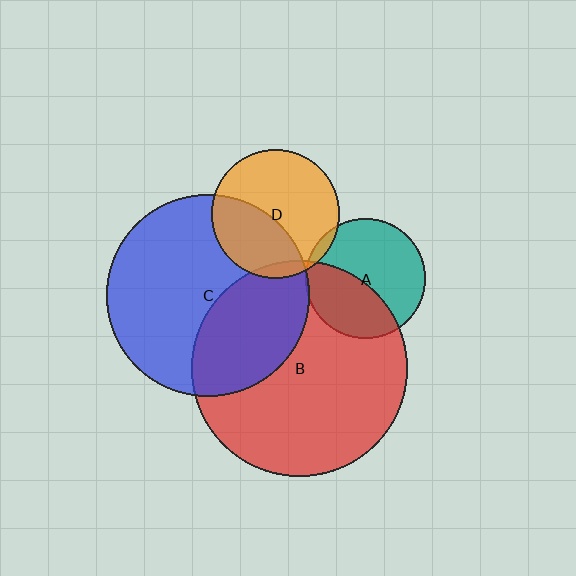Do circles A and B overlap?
Yes.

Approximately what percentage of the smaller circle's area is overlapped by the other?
Approximately 40%.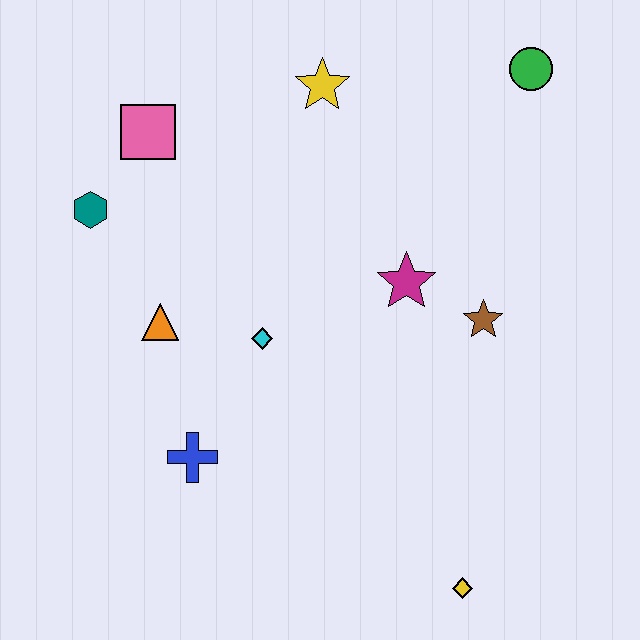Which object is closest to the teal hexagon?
The pink square is closest to the teal hexagon.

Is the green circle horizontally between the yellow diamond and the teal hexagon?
No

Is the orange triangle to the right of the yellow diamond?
No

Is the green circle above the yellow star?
Yes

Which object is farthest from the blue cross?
The green circle is farthest from the blue cross.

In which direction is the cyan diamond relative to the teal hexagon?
The cyan diamond is to the right of the teal hexagon.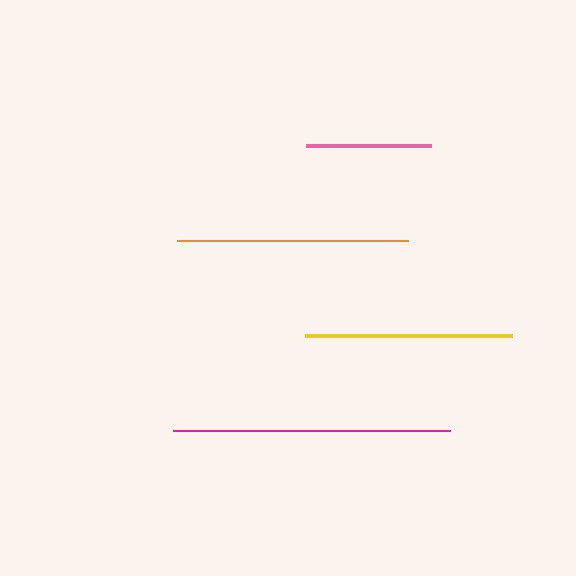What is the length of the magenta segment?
The magenta segment is approximately 276 pixels long.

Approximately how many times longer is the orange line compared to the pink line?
The orange line is approximately 1.8 times the length of the pink line.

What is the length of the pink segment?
The pink segment is approximately 125 pixels long.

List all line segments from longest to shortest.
From longest to shortest: magenta, orange, yellow, pink.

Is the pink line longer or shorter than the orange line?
The orange line is longer than the pink line.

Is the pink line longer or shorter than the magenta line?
The magenta line is longer than the pink line.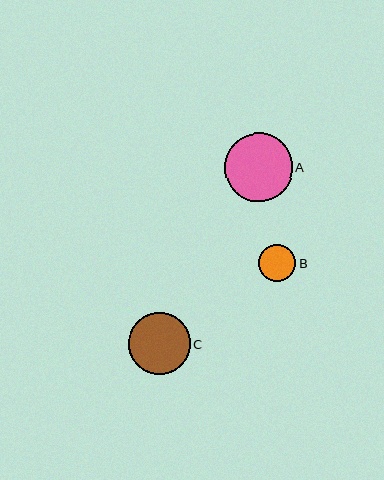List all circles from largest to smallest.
From largest to smallest: A, C, B.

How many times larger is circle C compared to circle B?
Circle C is approximately 1.7 times the size of circle B.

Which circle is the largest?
Circle A is the largest with a size of approximately 68 pixels.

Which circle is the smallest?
Circle B is the smallest with a size of approximately 37 pixels.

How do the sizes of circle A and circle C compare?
Circle A and circle C are approximately the same size.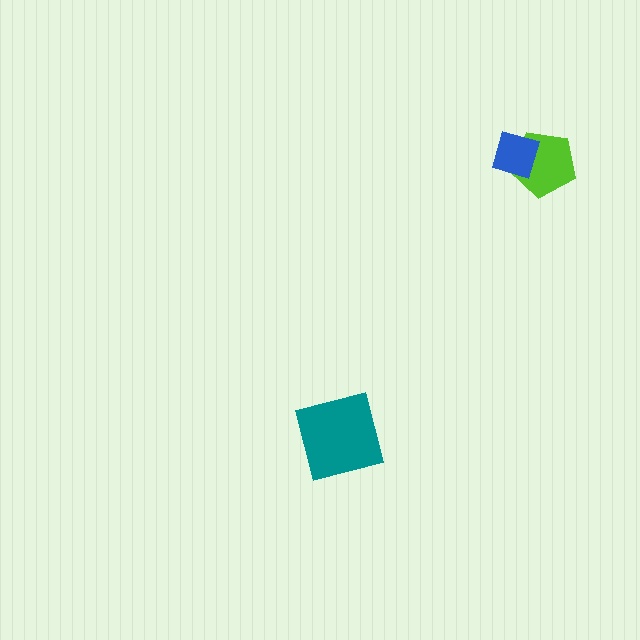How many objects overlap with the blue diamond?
1 object overlaps with the blue diamond.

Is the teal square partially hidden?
No, no other shape covers it.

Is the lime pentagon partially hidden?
Yes, it is partially covered by another shape.